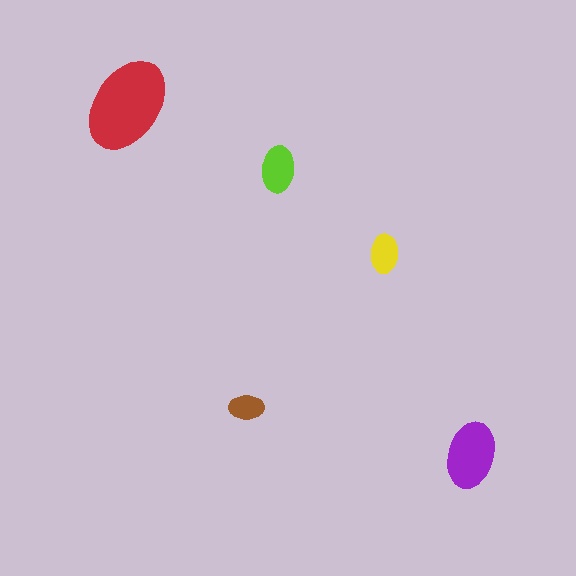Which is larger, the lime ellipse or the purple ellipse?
The purple one.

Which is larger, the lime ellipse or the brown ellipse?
The lime one.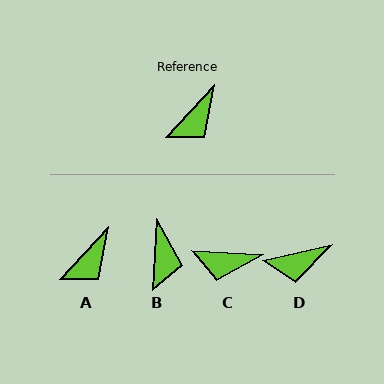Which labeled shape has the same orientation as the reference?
A.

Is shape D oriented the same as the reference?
No, it is off by about 34 degrees.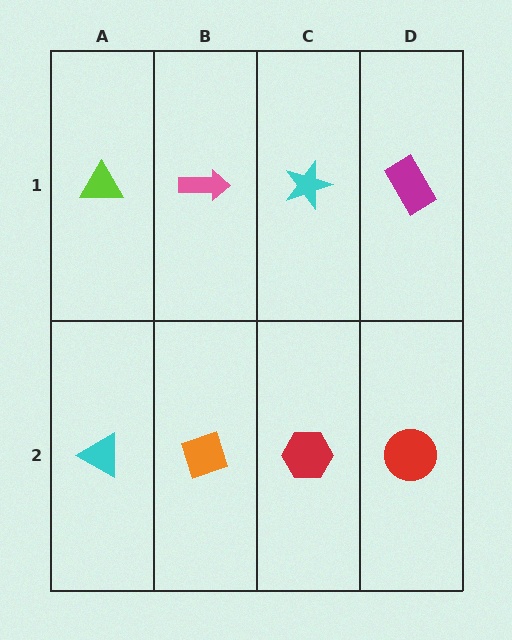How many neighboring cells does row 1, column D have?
2.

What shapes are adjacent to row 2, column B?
A pink arrow (row 1, column B), a cyan triangle (row 2, column A), a red hexagon (row 2, column C).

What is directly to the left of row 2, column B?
A cyan triangle.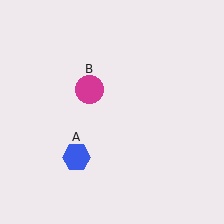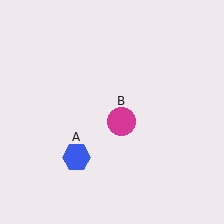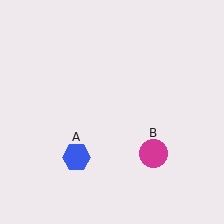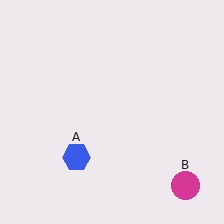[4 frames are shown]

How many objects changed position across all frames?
1 object changed position: magenta circle (object B).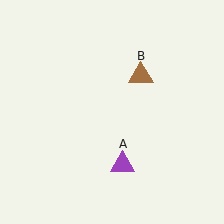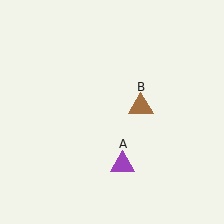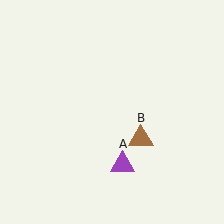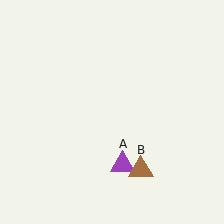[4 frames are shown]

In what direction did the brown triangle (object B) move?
The brown triangle (object B) moved down.